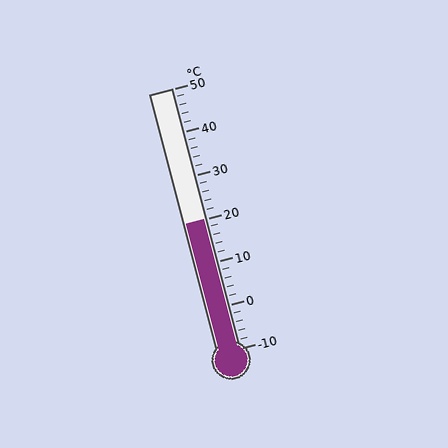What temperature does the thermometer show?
The thermometer shows approximately 20°C.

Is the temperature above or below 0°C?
The temperature is above 0°C.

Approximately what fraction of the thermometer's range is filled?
The thermometer is filled to approximately 50% of its range.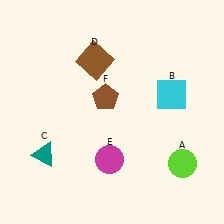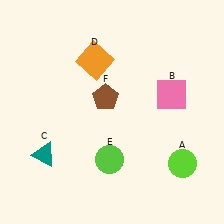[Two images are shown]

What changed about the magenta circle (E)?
In Image 1, E is magenta. In Image 2, it changed to lime.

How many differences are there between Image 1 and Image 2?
There are 3 differences between the two images.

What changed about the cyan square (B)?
In Image 1, B is cyan. In Image 2, it changed to pink.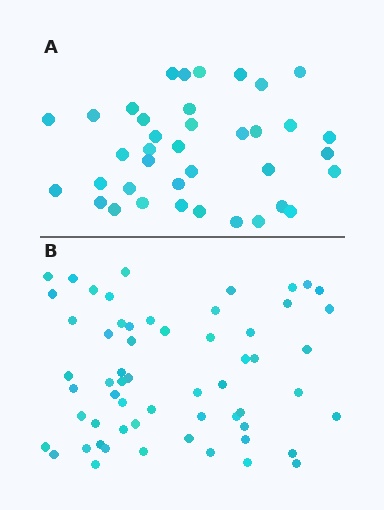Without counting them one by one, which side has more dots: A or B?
Region B (the bottom region) has more dots.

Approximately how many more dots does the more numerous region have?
Region B has approximately 20 more dots than region A.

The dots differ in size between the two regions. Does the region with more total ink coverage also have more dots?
No. Region A has more total ink coverage because its dots are larger, but region B actually contains more individual dots. Total area can be misleading — the number of items is what matters here.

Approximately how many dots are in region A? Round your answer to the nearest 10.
About 40 dots. (The exact count is 38, which rounds to 40.)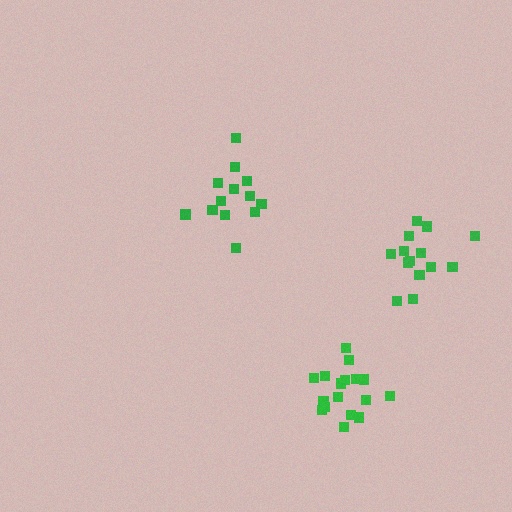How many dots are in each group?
Group 1: 13 dots, Group 2: 18 dots, Group 3: 14 dots (45 total).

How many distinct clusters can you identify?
There are 3 distinct clusters.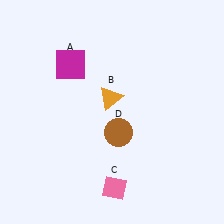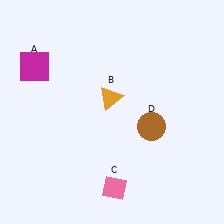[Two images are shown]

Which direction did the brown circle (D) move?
The brown circle (D) moved right.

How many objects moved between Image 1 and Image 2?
2 objects moved between the two images.